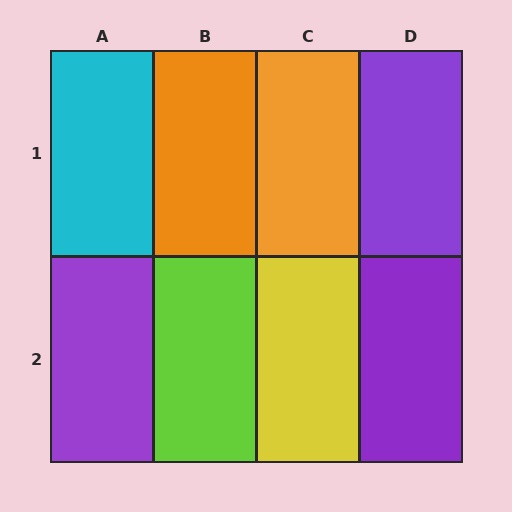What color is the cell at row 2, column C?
Yellow.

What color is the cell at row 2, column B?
Lime.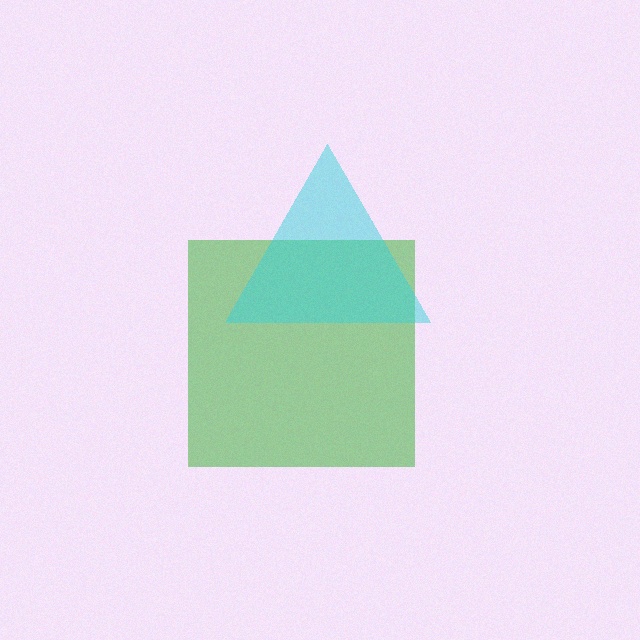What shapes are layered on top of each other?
The layered shapes are: a green square, a cyan triangle.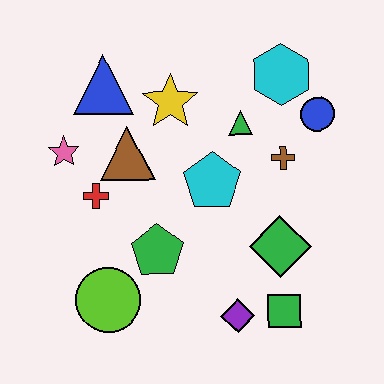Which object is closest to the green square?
The purple diamond is closest to the green square.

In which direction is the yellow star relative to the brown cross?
The yellow star is to the left of the brown cross.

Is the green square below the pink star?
Yes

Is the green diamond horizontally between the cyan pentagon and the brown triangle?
No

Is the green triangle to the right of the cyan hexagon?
No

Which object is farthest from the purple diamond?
The blue triangle is farthest from the purple diamond.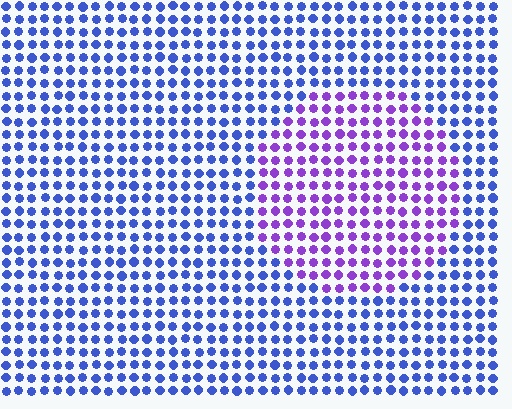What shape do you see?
I see a circle.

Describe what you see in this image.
The image is filled with small blue elements in a uniform arrangement. A circle-shaped region is visible where the elements are tinted to a slightly different hue, forming a subtle color boundary.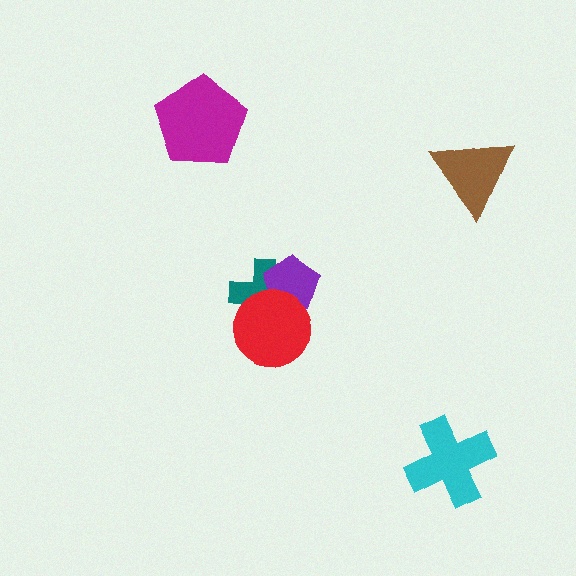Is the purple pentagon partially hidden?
Yes, it is partially covered by another shape.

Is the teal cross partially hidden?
Yes, it is partially covered by another shape.